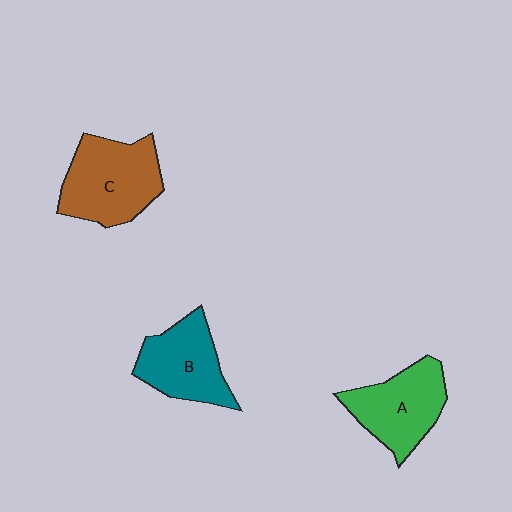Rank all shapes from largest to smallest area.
From largest to smallest: C (brown), A (green), B (teal).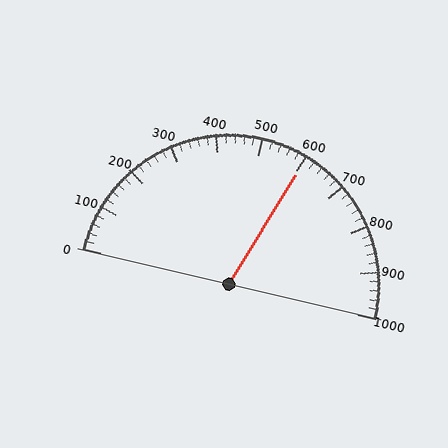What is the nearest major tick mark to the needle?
The nearest major tick mark is 600.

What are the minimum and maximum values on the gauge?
The gauge ranges from 0 to 1000.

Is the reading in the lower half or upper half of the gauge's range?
The reading is in the upper half of the range (0 to 1000).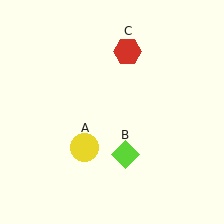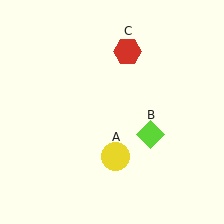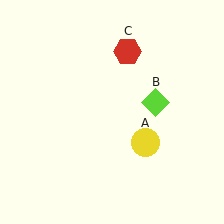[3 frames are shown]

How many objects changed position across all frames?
2 objects changed position: yellow circle (object A), lime diamond (object B).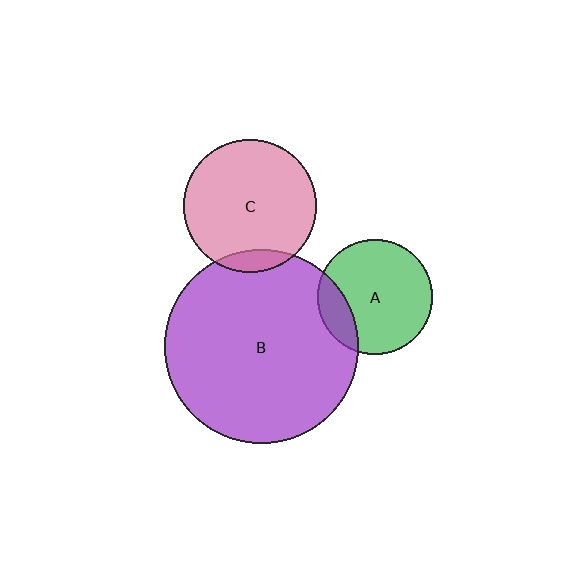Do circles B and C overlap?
Yes.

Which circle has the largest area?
Circle B (purple).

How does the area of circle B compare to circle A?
Approximately 2.8 times.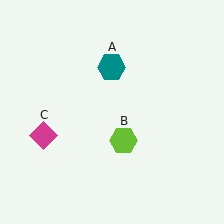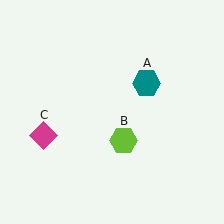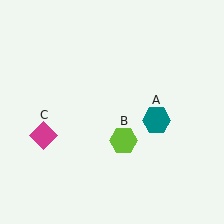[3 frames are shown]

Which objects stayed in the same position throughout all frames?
Lime hexagon (object B) and magenta diamond (object C) remained stationary.